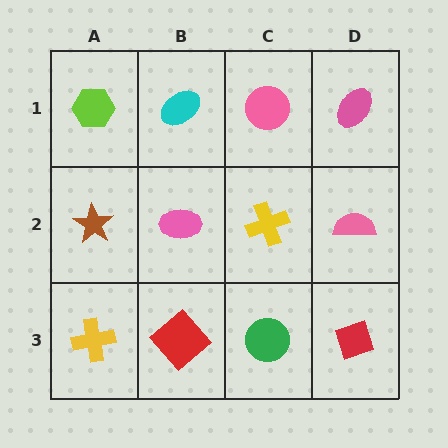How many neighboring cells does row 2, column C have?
4.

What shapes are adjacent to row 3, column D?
A pink semicircle (row 2, column D), a green circle (row 3, column C).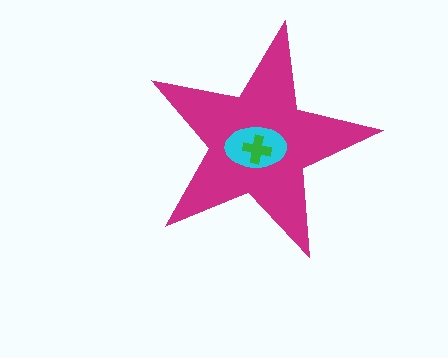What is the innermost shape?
The green cross.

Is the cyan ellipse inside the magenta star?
Yes.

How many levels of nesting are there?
3.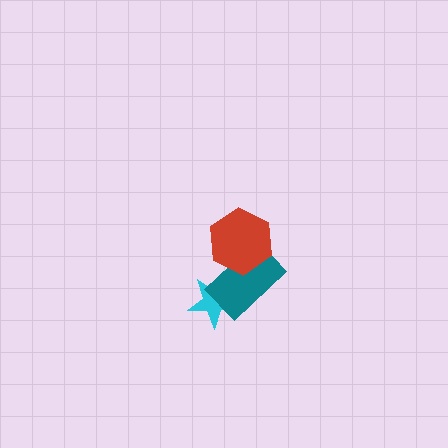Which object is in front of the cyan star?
The teal rectangle is in front of the cyan star.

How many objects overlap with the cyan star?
1 object overlaps with the cyan star.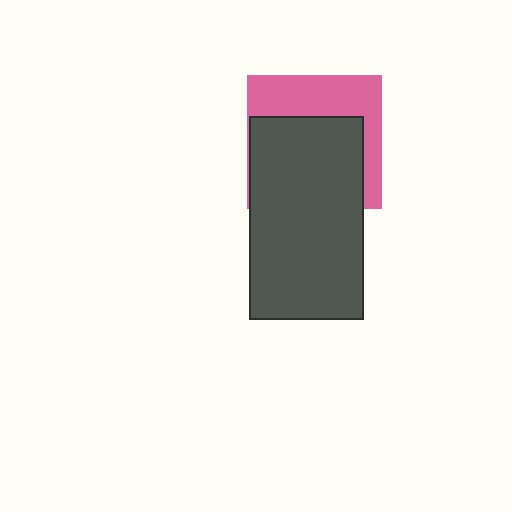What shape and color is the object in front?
The object in front is a dark gray rectangle.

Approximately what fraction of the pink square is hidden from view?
Roughly 60% of the pink square is hidden behind the dark gray rectangle.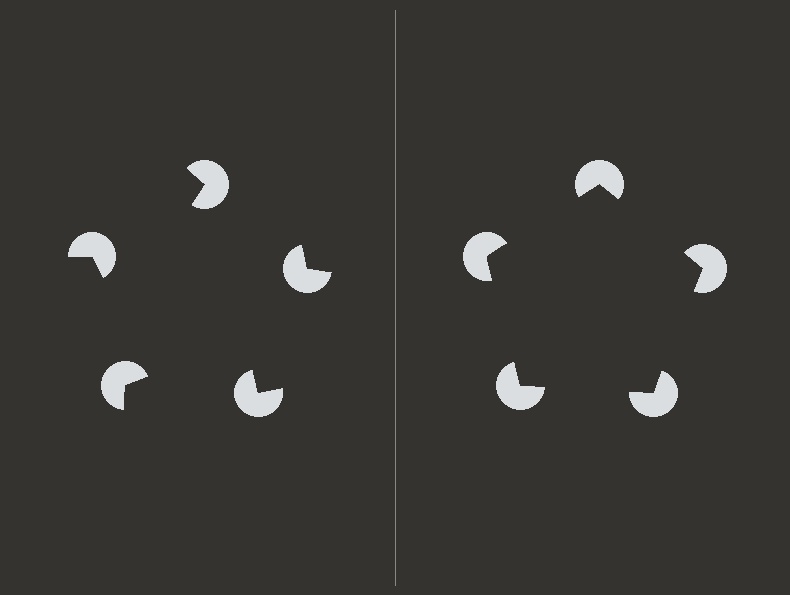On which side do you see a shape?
An illusory pentagon appears on the right side. On the left side the wedge cuts are rotated, so no coherent shape forms.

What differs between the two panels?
The pac-man discs are positioned identically on both sides; only the wedge orientations differ. On the right they align to a pentagon; on the left they are misaligned.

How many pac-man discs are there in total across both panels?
10 — 5 on each side.